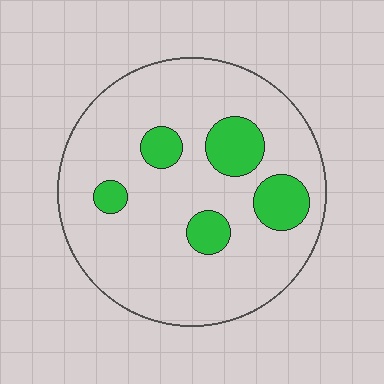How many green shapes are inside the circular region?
5.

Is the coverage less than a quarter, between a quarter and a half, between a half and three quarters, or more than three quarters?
Less than a quarter.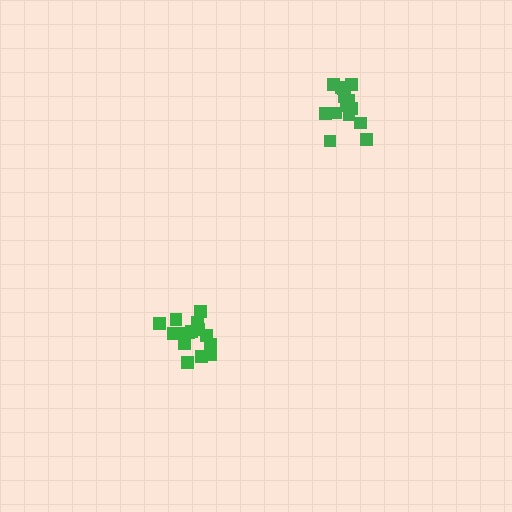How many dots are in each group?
Group 1: 14 dots, Group 2: 15 dots (29 total).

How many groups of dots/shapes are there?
There are 2 groups.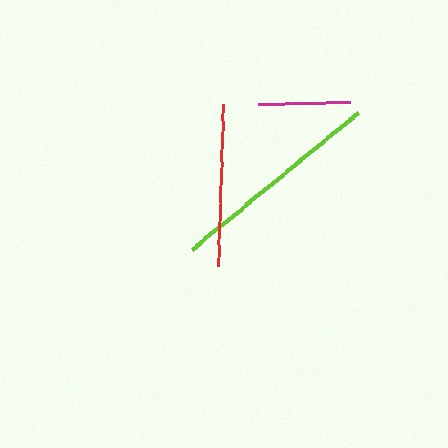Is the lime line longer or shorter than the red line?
The lime line is longer than the red line.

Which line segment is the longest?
The lime line is the longest at approximately 215 pixels.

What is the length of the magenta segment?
The magenta segment is approximately 92 pixels long.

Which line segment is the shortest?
The magenta line is the shortest at approximately 92 pixels.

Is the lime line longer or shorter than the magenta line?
The lime line is longer than the magenta line.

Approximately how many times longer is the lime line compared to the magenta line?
The lime line is approximately 2.3 times the length of the magenta line.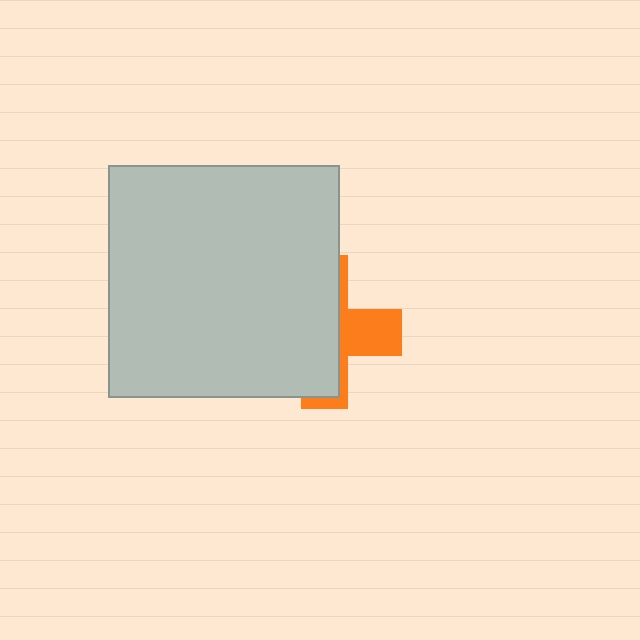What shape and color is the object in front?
The object in front is a light gray square.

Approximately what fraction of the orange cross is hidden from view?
Roughly 65% of the orange cross is hidden behind the light gray square.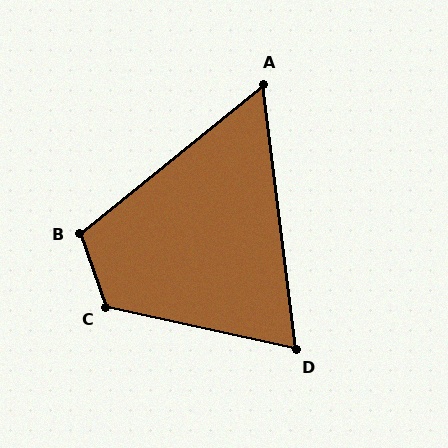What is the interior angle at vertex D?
Approximately 70 degrees (acute).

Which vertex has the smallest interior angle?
A, at approximately 58 degrees.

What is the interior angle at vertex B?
Approximately 110 degrees (obtuse).